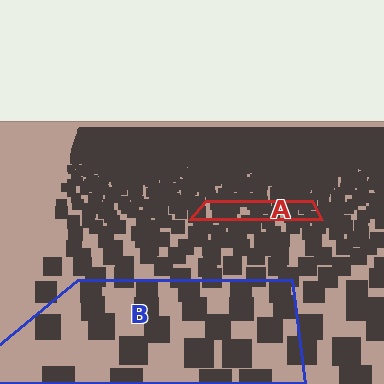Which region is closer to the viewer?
Region B is closer. The texture elements there are larger and more spread out.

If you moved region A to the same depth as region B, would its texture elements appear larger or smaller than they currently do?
They would appear larger. At a closer depth, the same texture elements are projected at a bigger on-screen size.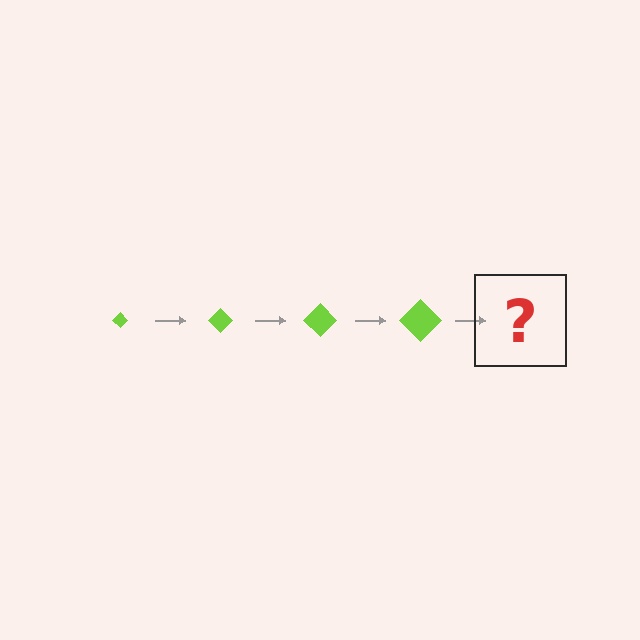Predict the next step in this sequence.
The next step is a lime diamond, larger than the previous one.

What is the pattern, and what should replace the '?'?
The pattern is that the diamond gets progressively larger each step. The '?' should be a lime diamond, larger than the previous one.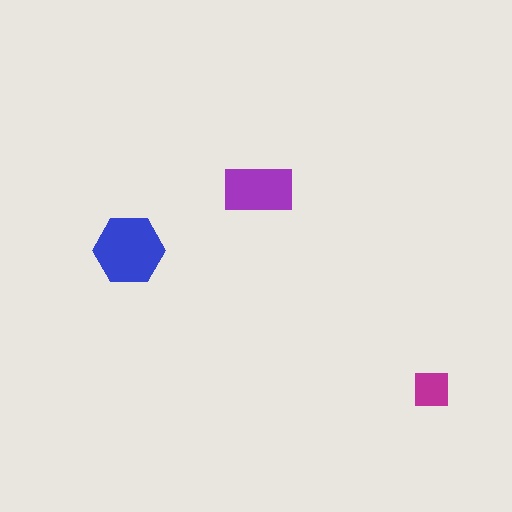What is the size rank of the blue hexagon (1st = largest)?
1st.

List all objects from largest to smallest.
The blue hexagon, the purple rectangle, the magenta square.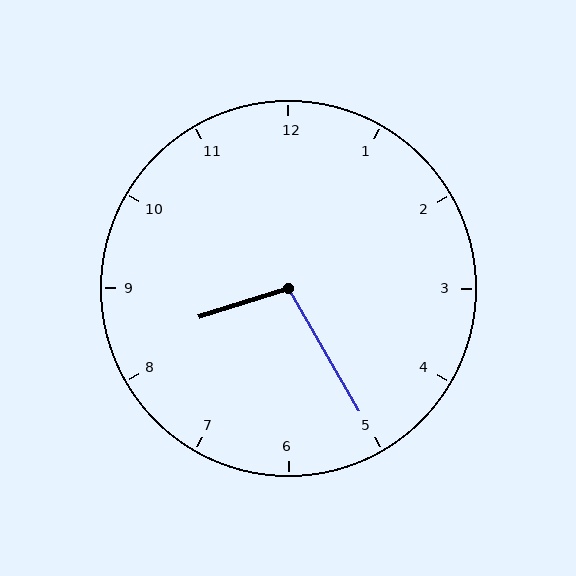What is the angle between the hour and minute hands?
Approximately 102 degrees.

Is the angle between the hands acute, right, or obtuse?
It is obtuse.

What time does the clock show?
8:25.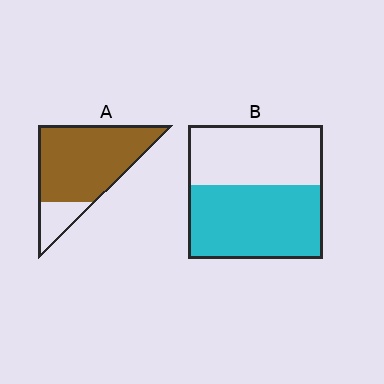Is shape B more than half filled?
Yes.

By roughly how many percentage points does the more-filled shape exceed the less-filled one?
By roughly 25 percentage points (A over B).